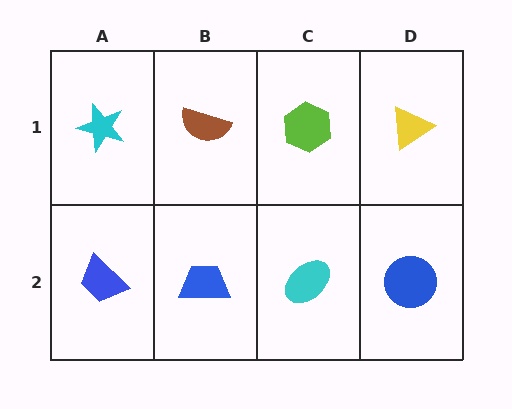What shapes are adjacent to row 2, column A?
A cyan star (row 1, column A), a blue trapezoid (row 2, column B).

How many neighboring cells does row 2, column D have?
2.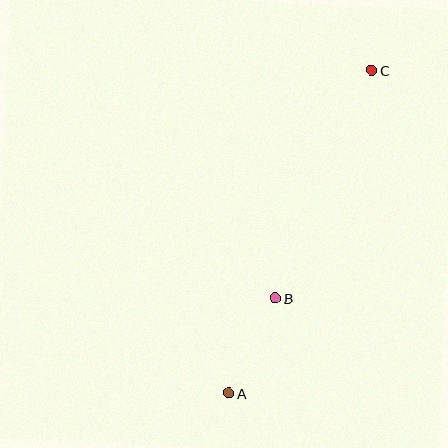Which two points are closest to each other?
Points A and B are closest to each other.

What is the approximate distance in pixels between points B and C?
The distance between B and C is approximately 247 pixels.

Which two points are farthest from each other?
Points A and C are farthest from each other.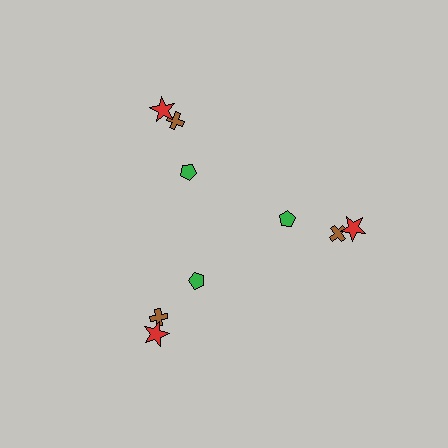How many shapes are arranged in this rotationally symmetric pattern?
There are 9 shapes, arranged in 3 groups of 3.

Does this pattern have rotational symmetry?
Yes, this pattern has 3-fold rotational symmetry. It looks the same after rotating 120 degrees around the center.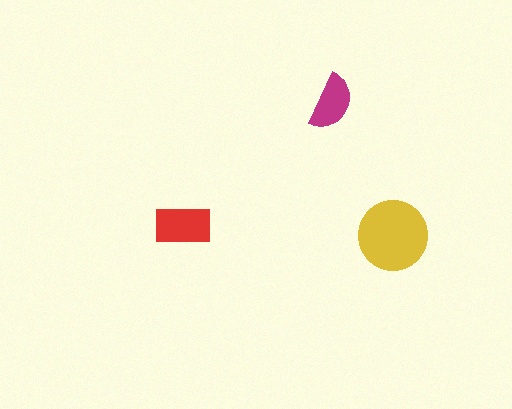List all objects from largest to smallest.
The yellow circle, the red rectangle, the magenta semicircle.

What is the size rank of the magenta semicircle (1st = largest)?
3rd.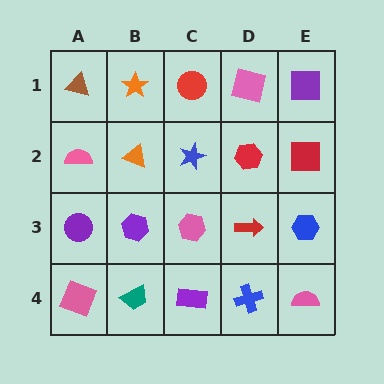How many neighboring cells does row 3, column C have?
4.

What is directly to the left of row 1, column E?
A pink square.